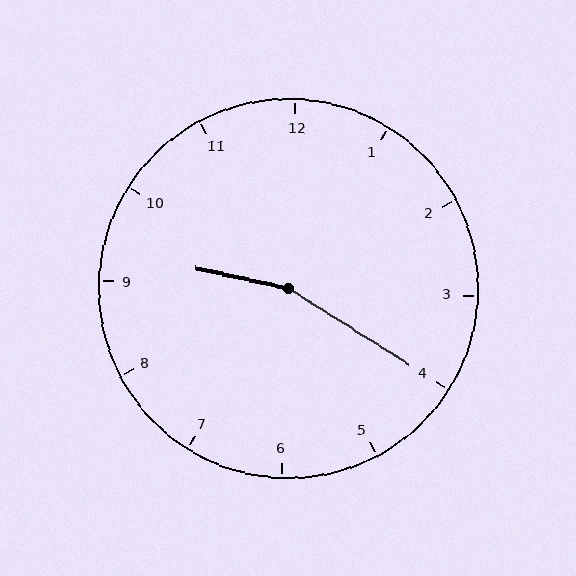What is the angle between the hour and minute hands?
Approximately 160 degrees.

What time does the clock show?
9:20.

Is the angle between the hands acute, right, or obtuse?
It is obtuse.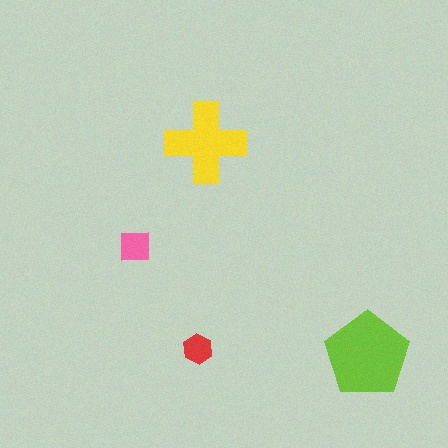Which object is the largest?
The lime pentagon.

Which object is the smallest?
The red hexagon.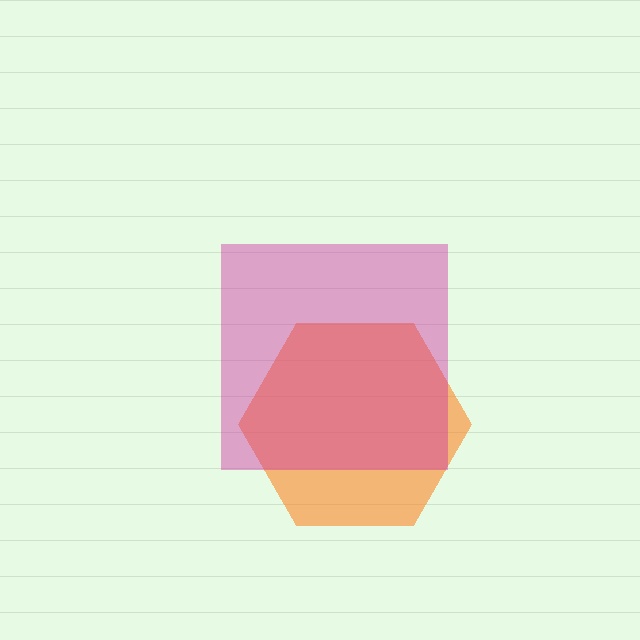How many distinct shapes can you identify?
There are 2 distinct shapes: an orange hexagon, a magenta square.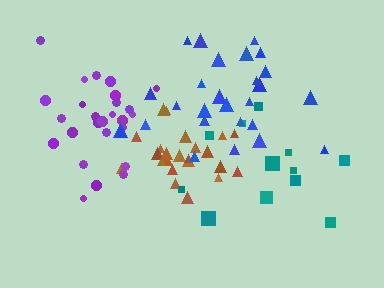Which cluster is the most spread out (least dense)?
Teal.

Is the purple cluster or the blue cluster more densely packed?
Purple.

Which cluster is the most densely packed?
Brown.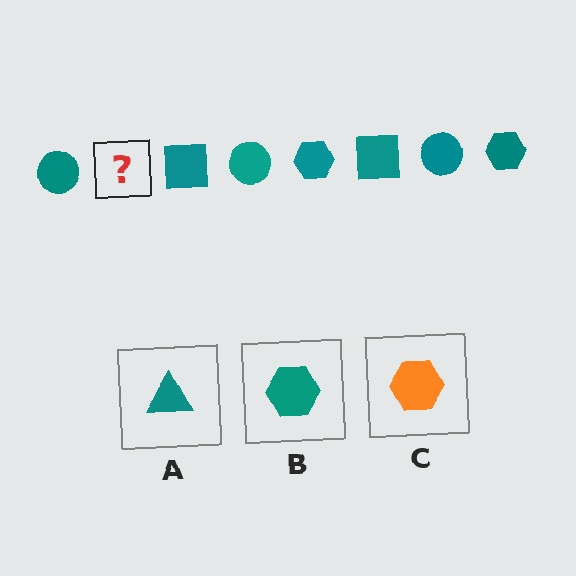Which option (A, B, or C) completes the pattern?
B.